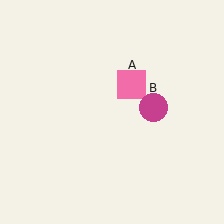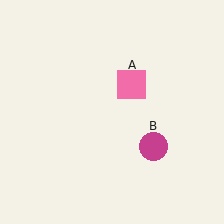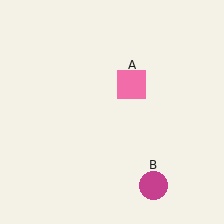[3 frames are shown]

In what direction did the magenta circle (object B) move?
The magenta circle (object B) moved down.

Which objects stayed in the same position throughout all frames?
Pink square (object A) remained stationary.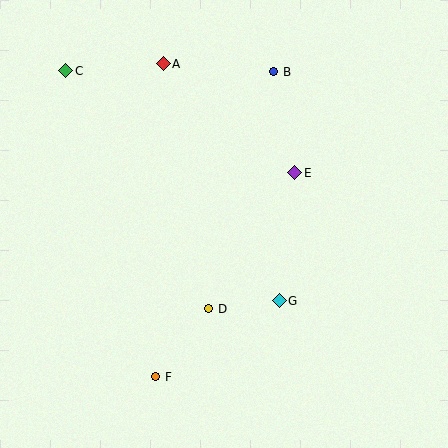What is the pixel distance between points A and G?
The distance between A and G is 264 pixels.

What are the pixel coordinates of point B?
Point B is at (274, 72).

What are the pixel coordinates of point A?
Point A is at (163, 64).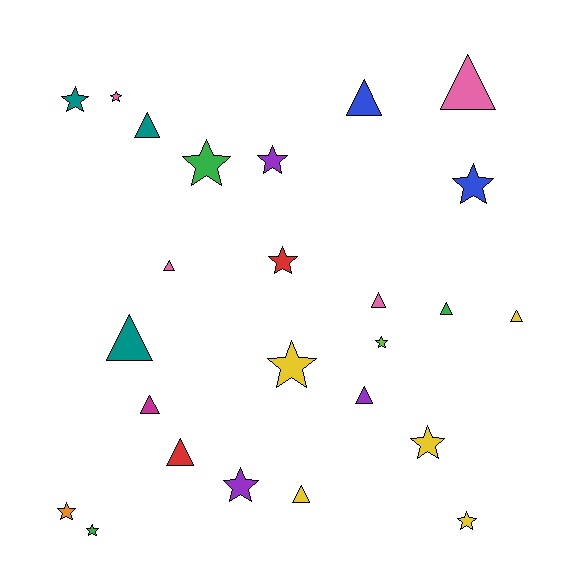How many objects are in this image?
There are 25 objects.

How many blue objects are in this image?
There are 2 blue objects.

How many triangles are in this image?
There are 12 triangles.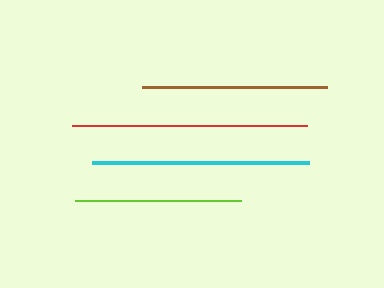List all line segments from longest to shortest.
From longest to shortest: red, cyan, brown, lime.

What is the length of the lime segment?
The lime segment is approximately 166 pixels long.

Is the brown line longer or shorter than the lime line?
The brown line is longer than the lime line.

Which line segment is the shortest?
The lime line is the shortest at approximately 166 pixels.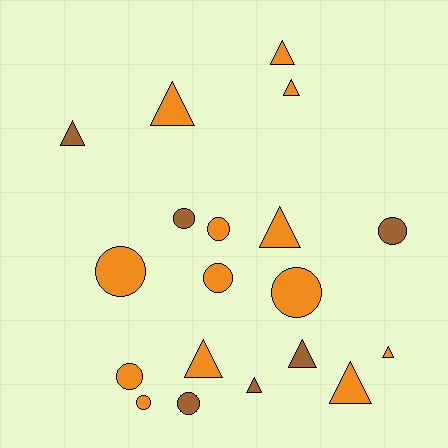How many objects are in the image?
There are 19 objects.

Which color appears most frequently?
Orange, with 13 objects.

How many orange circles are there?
There are 6 orange circles.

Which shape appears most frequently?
Triangle, with 10 objects.